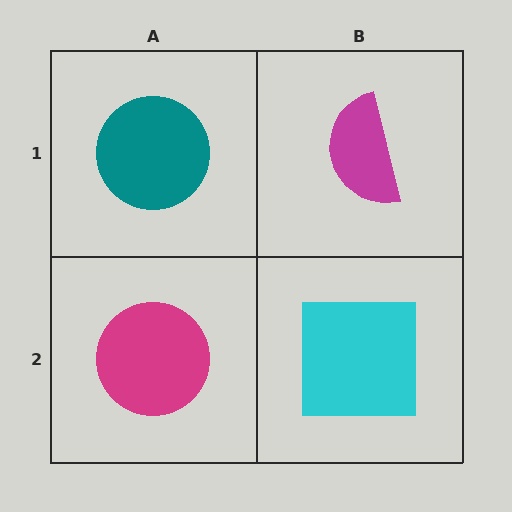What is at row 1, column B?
A magenta semicircle.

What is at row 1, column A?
A teal circle.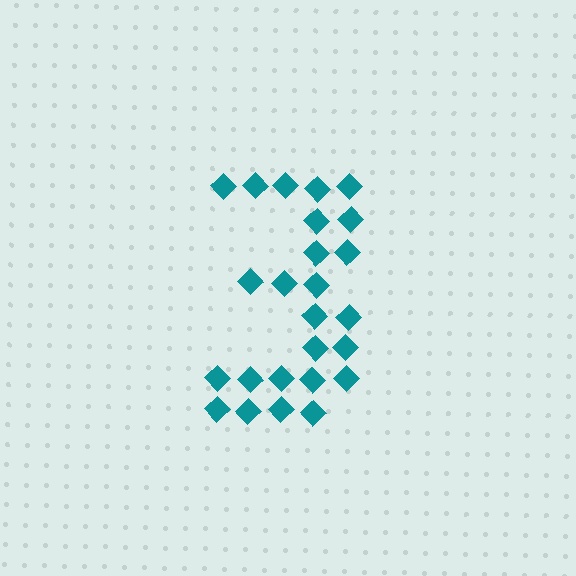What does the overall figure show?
The overall figure shows the digit 3.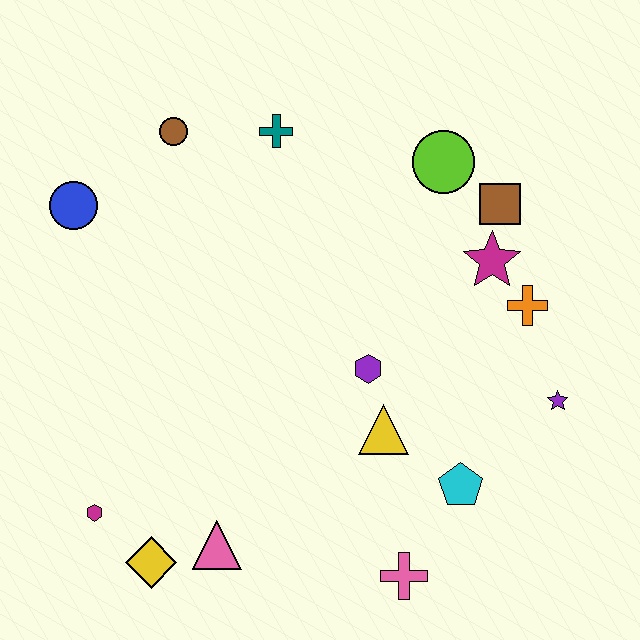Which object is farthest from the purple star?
The blue circle is farthest from the purple star.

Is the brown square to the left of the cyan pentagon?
No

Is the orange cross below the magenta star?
Yes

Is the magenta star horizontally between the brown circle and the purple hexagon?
No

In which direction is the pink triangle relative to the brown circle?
The pink triangle is below the brown circle.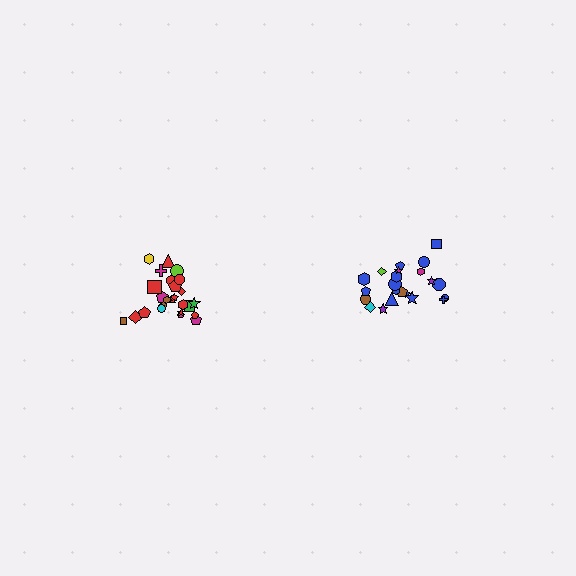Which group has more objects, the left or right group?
The left group.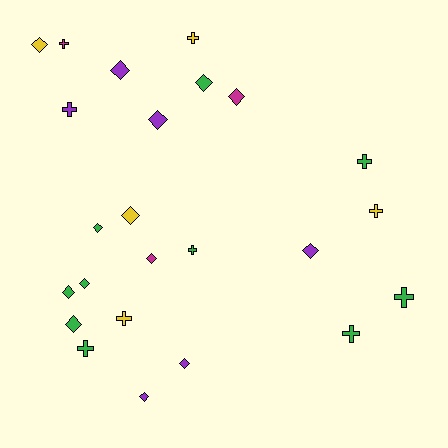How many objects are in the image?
There are 24 objects.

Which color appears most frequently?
Green, with 10 objects.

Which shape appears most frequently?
Diamond, with 14 objects.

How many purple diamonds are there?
There are 5 purple diamonds.